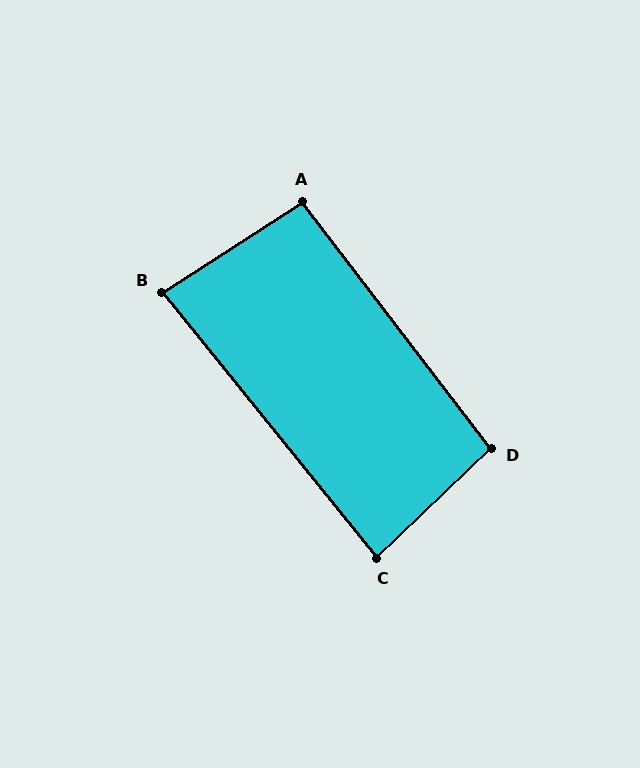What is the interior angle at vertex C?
Approximately 85 degrees (approximately right).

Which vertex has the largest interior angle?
D, at approximately 96 degrees.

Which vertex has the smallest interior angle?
B, at approximately 84 degrees.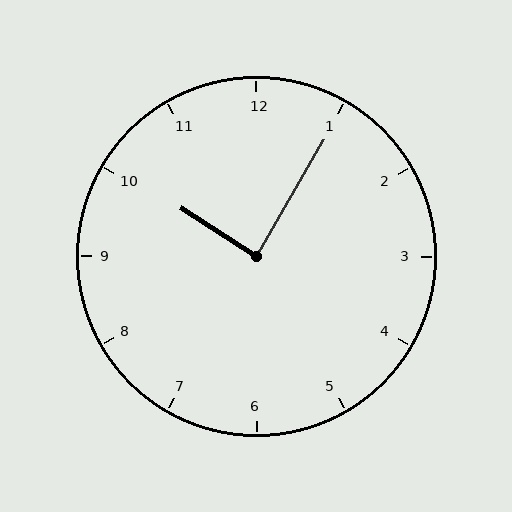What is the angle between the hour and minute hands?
Approximately 88 degrees.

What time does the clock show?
10:05.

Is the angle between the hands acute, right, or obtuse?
It is right.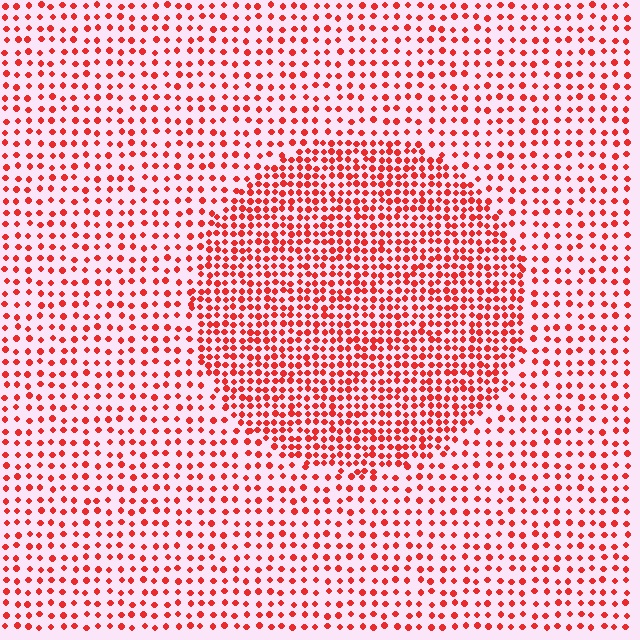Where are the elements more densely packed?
The elements are more densely packed inside the circle boundary.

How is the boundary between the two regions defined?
The boundary is defined by a change in element density (approximately 2.0x ratio). All elements are the same color, size, and shape.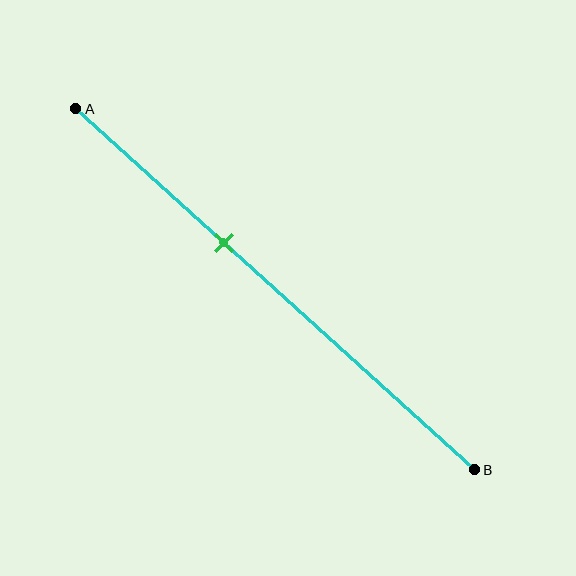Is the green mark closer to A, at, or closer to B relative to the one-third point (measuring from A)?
The green mark is closer to point B than the one-third point of segment AB.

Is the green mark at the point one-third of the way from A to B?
No, the mark is at about 35% from A, not at the 33% one-third point.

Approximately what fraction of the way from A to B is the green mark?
The green mark is approximately 35% of the way from A to B.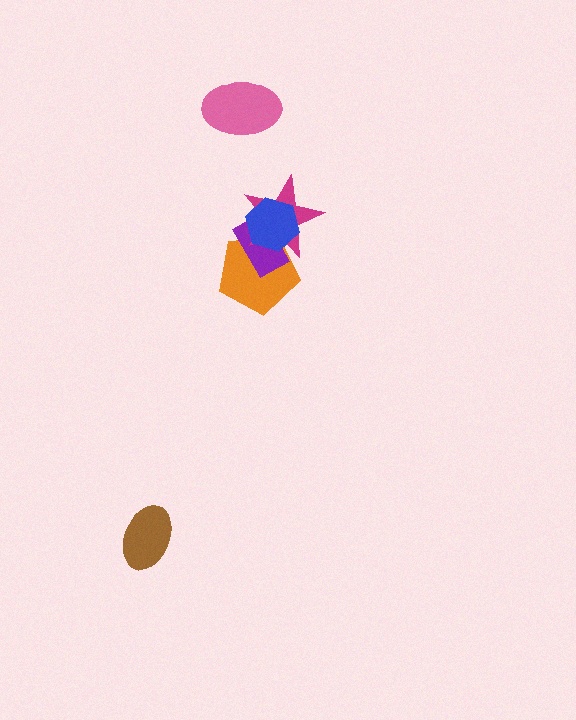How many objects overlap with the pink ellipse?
0 objects overlap with the pink ellipse.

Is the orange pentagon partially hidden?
Yes, it is partially covered by another shape.